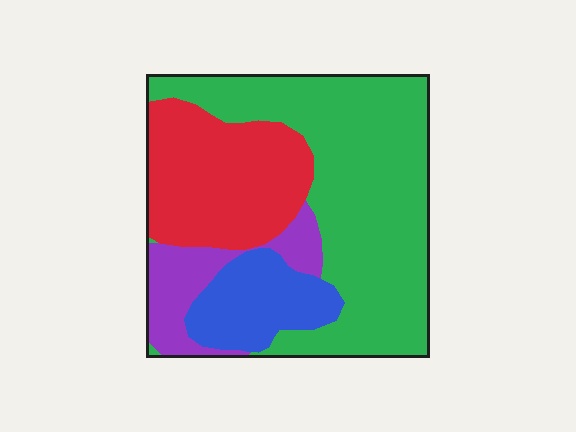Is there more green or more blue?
Green.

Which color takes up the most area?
Green, at roughly 50%.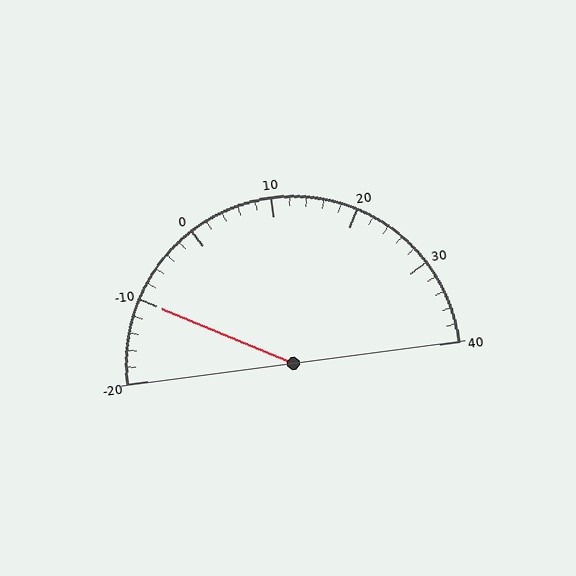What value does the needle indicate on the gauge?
The needle indicates approximately -10.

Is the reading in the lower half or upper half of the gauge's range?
The reading is in the lower half of the range (-20 to 40).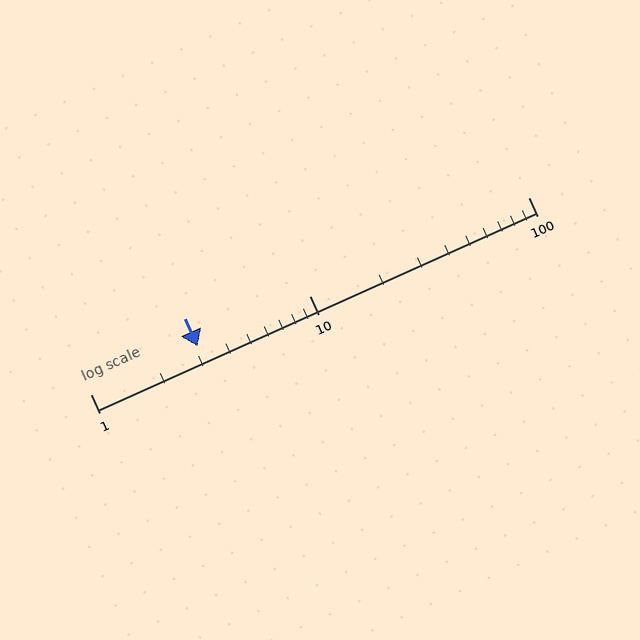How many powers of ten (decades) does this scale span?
The scale spans 2 decades, from 1 to 100.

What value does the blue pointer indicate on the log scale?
The pointer indicates approximately 3.1.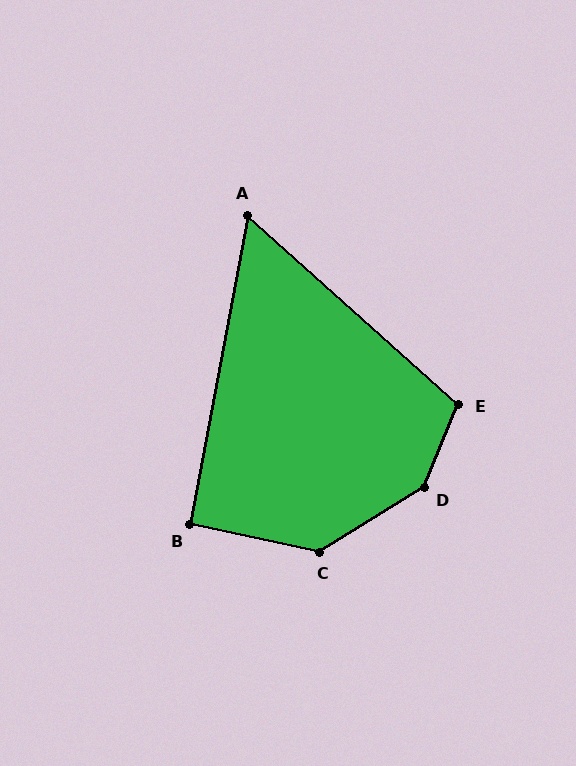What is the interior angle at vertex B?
Approximately 92 degrees (approximately right).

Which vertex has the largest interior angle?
D, at approximately 144 degrees.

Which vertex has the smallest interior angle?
A, at approximately 59 degrees.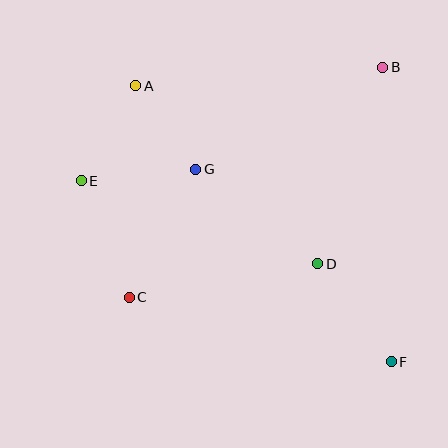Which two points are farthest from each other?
Points A and F are farthest from each other.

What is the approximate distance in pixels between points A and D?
The distance between A and D is approximately 255 pixels.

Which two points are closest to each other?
Points A and G are closest to each other.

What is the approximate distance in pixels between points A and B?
The distance between A and B is approximately 248 pixels.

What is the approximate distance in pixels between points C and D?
The distance between C and D is approximately 192 pixels.